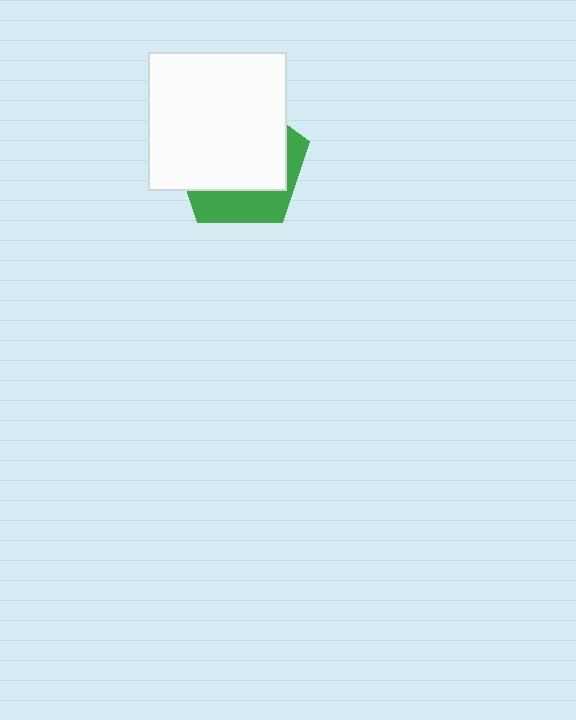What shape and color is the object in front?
The object in front is a white square.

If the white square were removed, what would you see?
You would see the complete green pentagon.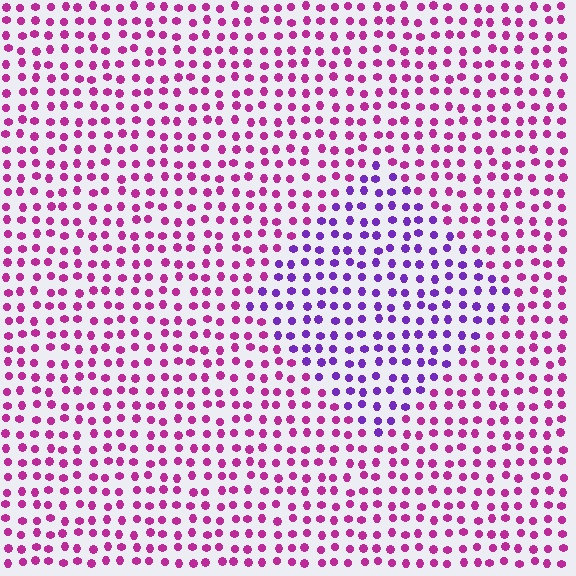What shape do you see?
I see a diamond.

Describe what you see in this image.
The image is filled with small magenta elements in a uniform arrangement. A diamond-shaped region is visible where the elements are tinted to a slightly different hue, forming a subtle color boundary.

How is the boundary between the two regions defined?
The boundary is defined purely by a slight shift in hue (about 44 degrees). Spacing, size, and orientation are identical on both sides.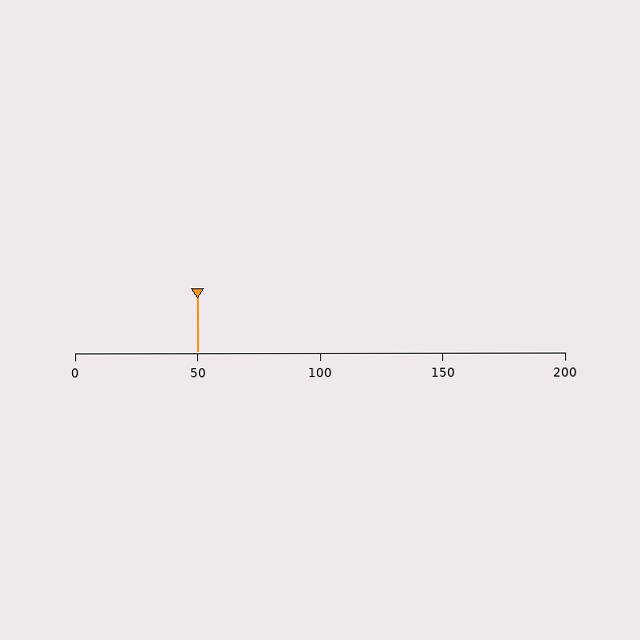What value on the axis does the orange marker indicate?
The marker indicates approximately 50.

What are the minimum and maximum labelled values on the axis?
The axis runs from 0 to 200.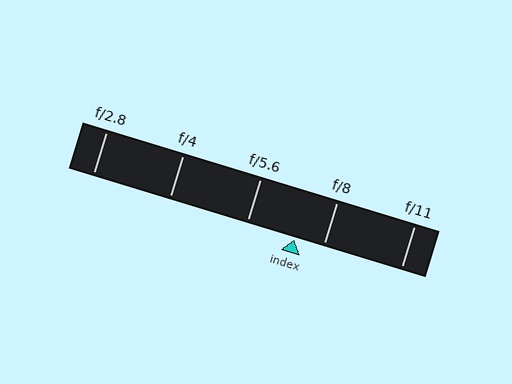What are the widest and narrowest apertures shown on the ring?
The widest aperture shown is f/2.8 and the narrowest is f/11.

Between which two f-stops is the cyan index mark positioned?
The index mark is between f/5.6 and f/8.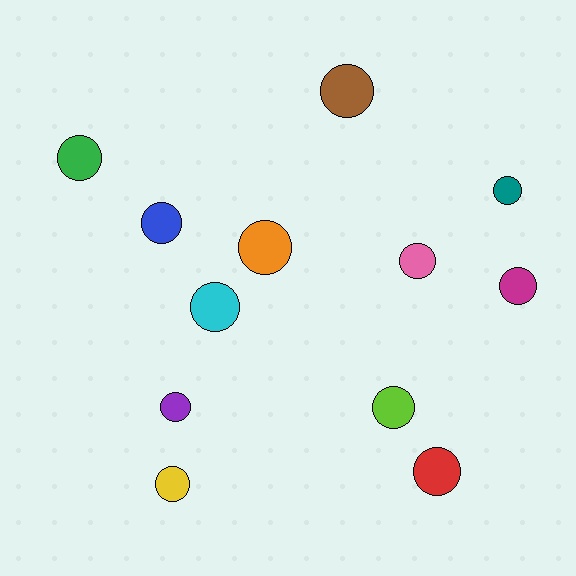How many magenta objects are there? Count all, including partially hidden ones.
There is 1 magenta object.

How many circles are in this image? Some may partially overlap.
There are 12 circles.